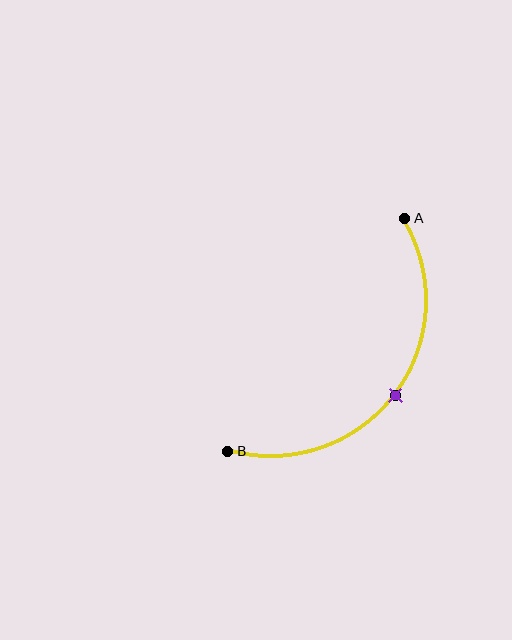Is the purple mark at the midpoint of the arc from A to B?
Yes. The purple mark lies on the arc at equal arc-length from both A and B — it is the arc midpoint.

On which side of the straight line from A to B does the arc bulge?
The arc bulges below and to the right of the straight line connecting A and B.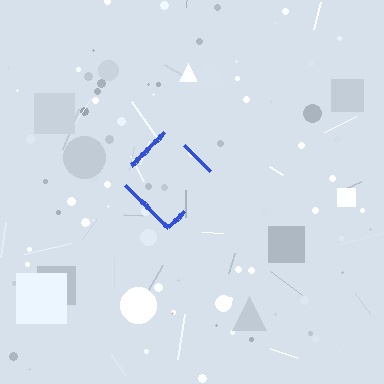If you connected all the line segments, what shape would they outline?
They would outline a diamond.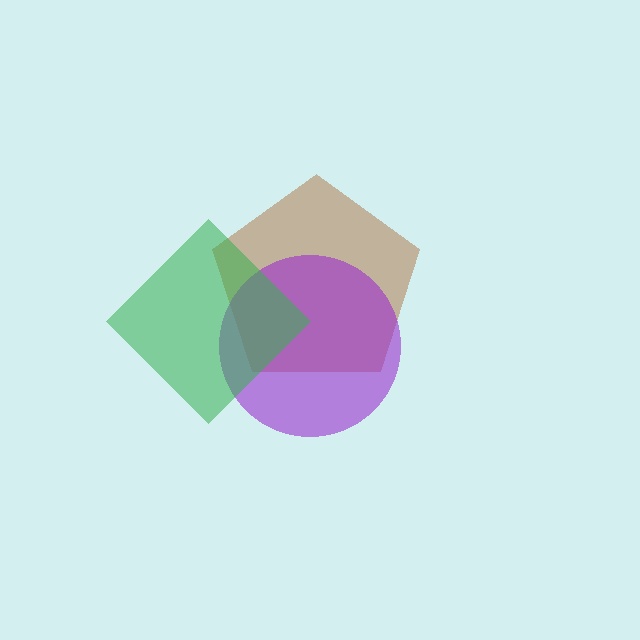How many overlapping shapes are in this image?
There are 3 overlapping shapes in the image.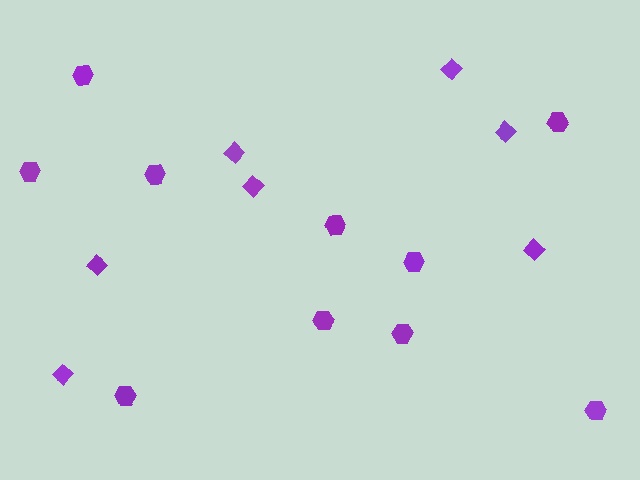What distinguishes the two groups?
There are 2 groups: one group of diamonds (7) and one group of hexagons (10).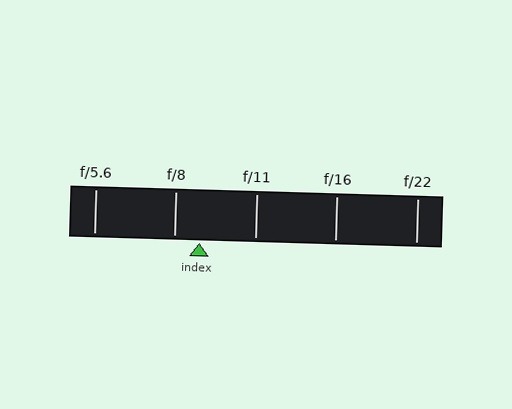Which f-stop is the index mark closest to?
The index mark is closest to f/8.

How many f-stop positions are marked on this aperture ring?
There are 5 f-stop positions marked.